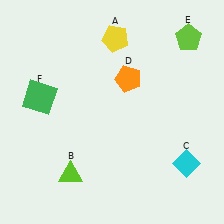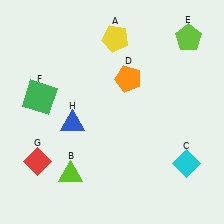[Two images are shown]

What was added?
A red diamond (G), a blue triangle (H) were added in Image 2.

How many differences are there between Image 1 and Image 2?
There are 2 differences between the two images.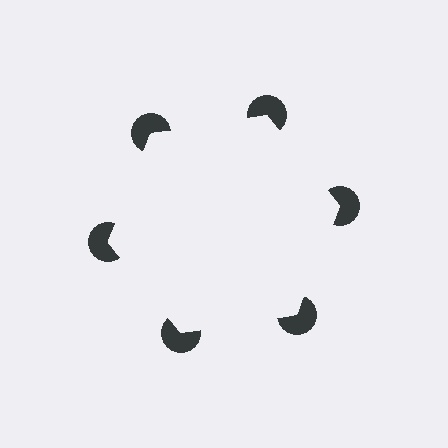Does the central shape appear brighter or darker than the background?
It typically appears slightly brighter than the background, even though no actual brightness change is drawn.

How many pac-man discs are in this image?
There are 6 — one at each vertex of the illusory hexagon.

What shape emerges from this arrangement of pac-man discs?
An illusory hexagon — its edges are inferred from the aligned wedge cuts in the pac-man discs, not physically drawn.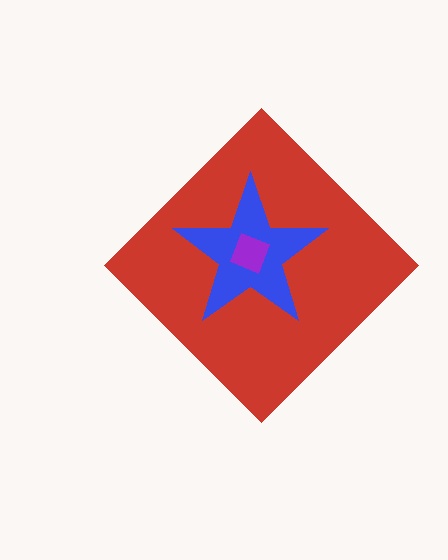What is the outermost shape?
The red diamond.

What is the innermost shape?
The purple square.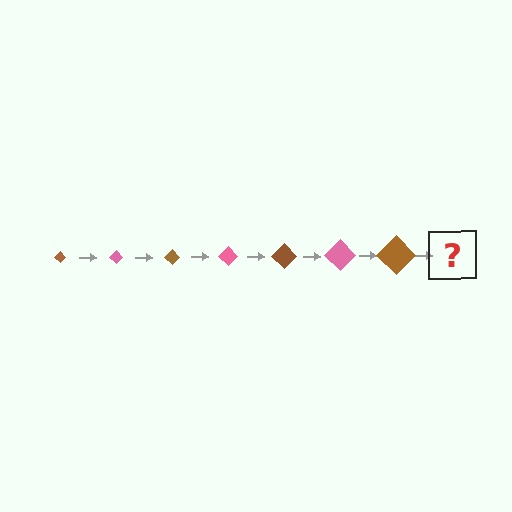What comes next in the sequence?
The next element should be a pink diamond, larger than the previous one.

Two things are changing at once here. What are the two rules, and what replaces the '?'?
The two rules are that the diamond grows larger each step and the color cycles through brown and pink. The '?' should be a pink diamond, larger than the previous one.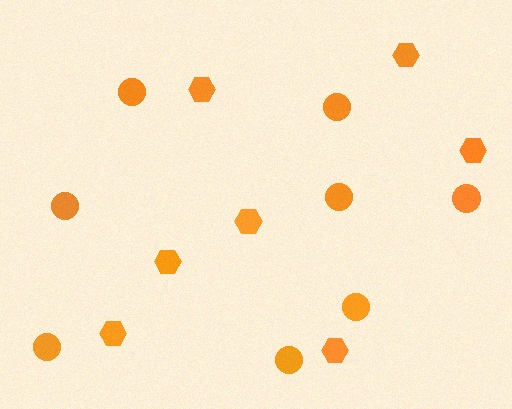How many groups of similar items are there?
There are 2 groups: one group of hexagons (7) and one group of circles (8).